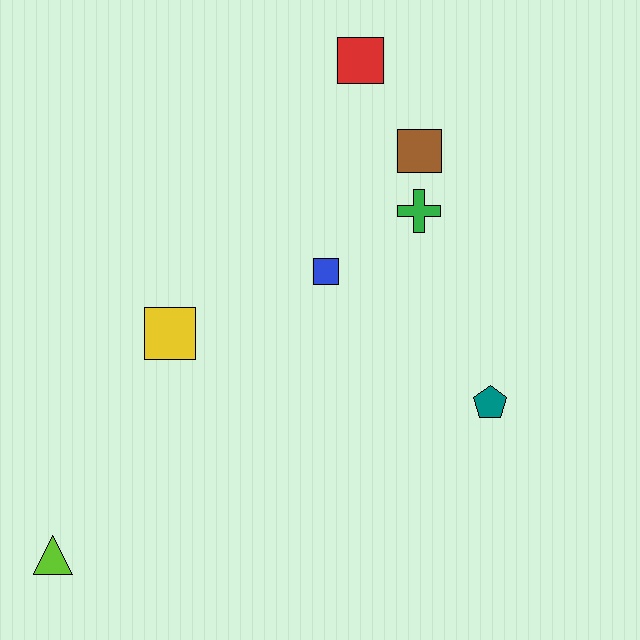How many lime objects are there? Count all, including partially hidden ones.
There is 1 lime object.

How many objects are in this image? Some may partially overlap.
There are 7 objects.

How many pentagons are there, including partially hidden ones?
There is 1 pentagon.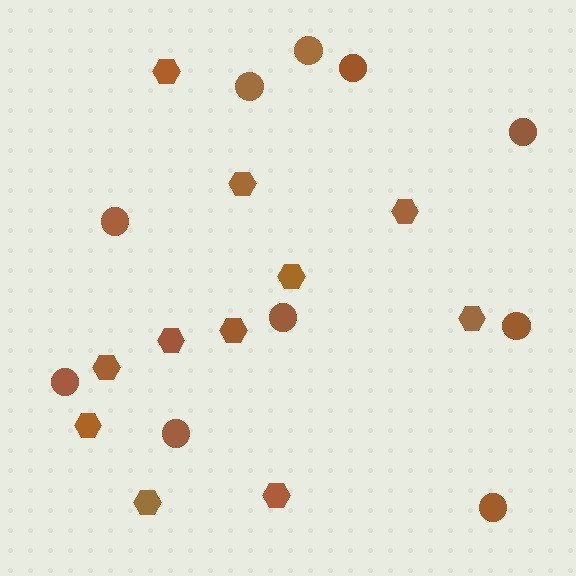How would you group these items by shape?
There are 2 groups: one group of hexagons (11) and one group of circles (10).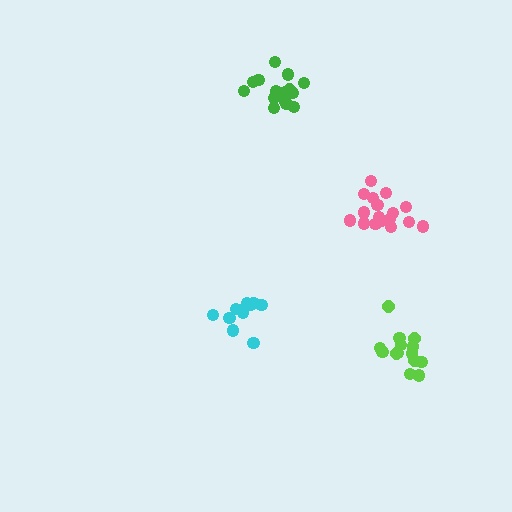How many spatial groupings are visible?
There are 4 spatial groupings.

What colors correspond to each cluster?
The clusters are colored: green, pink, lime, cyan.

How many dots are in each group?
Group 1: 15 dots, Group 2: 17 dots, Group 3: 14 dots, Group 4: 11 dots (57 total).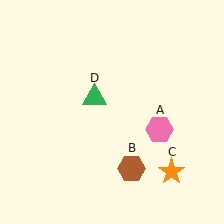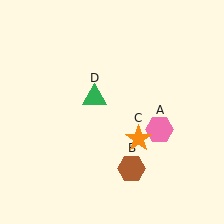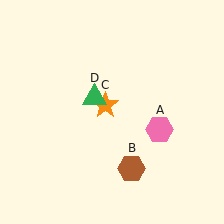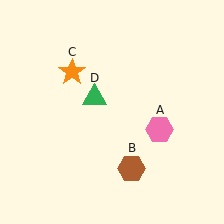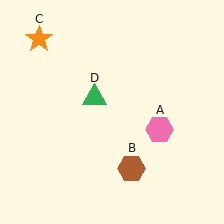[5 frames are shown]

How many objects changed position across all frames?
1 object changed position: orange star (object C).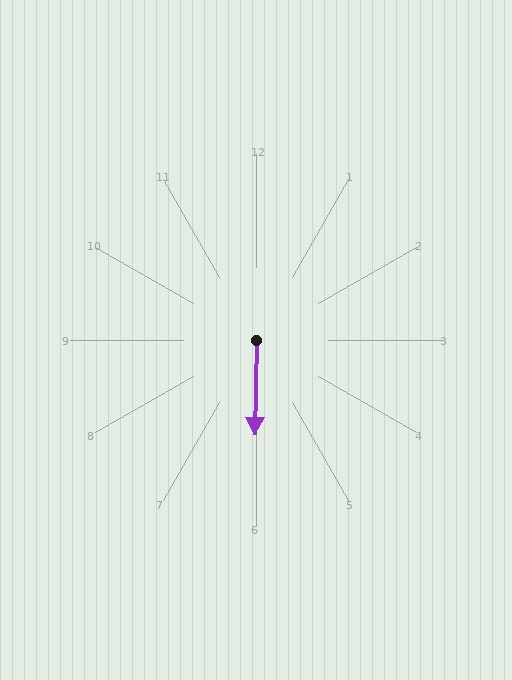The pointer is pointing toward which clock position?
Roughly 6 o'clock.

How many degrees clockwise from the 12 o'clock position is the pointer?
Approximately 181 degrees.